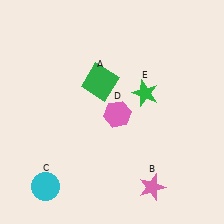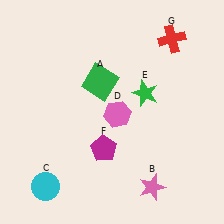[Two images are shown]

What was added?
A magenta pentagon (F), a red cross (G) were added in Image 2.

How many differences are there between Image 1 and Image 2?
There are 2 differences between the two images.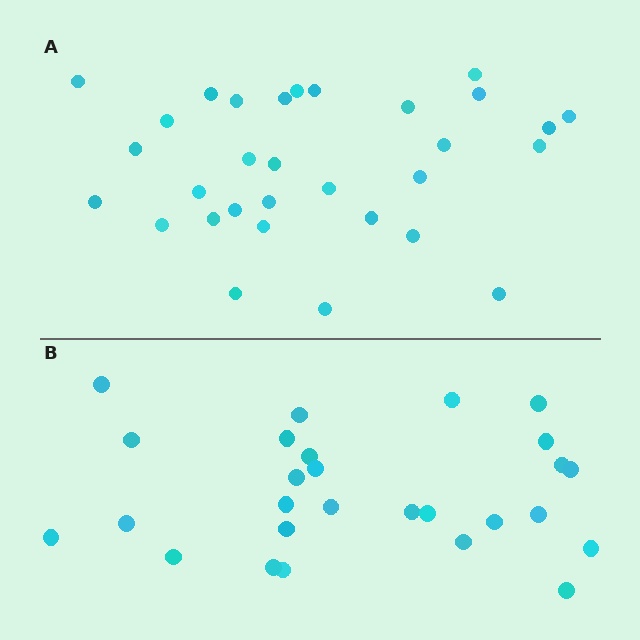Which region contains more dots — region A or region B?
Region A (the top region) has more dots.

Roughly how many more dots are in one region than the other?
Region A has about 4 more dots than region B.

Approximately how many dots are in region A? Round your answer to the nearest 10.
About 30 dots. (The exact count is 31, which rounds to 30.)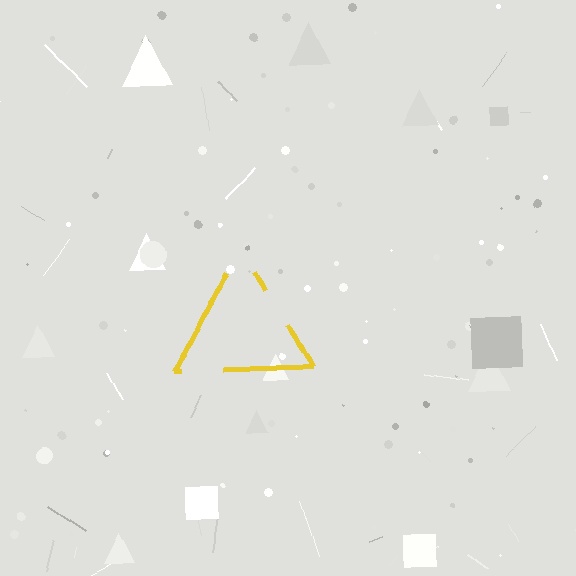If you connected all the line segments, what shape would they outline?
They would outline a triangle.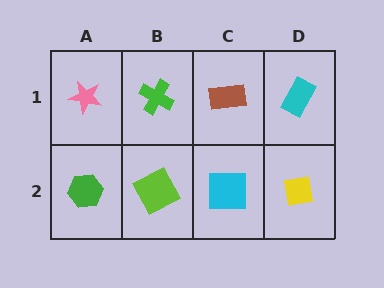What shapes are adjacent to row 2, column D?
A cyan rectangle (row 1, column D), a cyan square (row 2, column C).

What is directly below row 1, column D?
A yellow square.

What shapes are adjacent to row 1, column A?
A green hexagon (row 2, column A), a green cross (row 1, column B).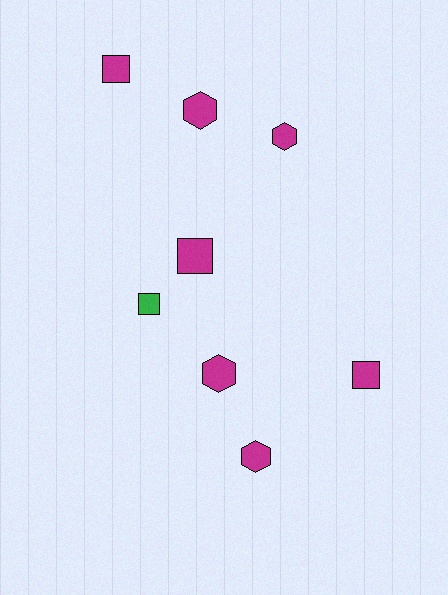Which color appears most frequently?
Magenta, with 7 objects.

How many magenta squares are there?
There are 3 magenta squares.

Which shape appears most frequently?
Hexagon, with 4 objects.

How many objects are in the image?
There are 8 objects.